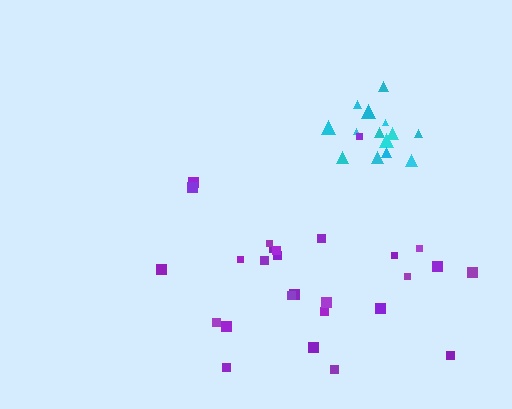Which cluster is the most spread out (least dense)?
Purple.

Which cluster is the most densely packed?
Cyan.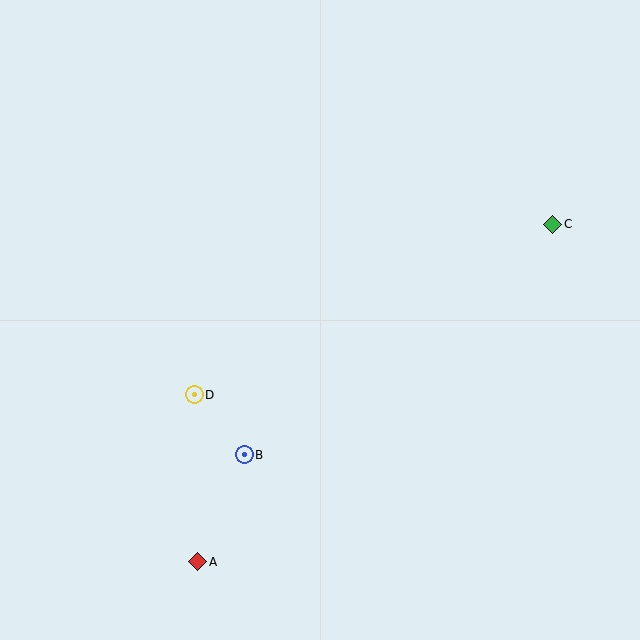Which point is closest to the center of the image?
Point D at (194, 395) is closest to the center.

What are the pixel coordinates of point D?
Point D is at (194, 395).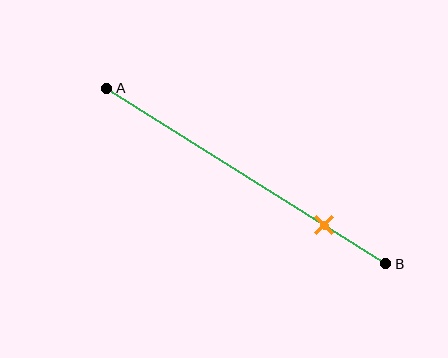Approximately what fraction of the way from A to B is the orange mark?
The orange mark is approximately 80% of the way from A to B.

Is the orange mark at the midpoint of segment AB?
No, the mark is at about 80% from A, not at the 50% midpoint.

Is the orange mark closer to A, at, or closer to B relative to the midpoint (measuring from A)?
The orange mark is closer to point B than the midpoint of segment AB.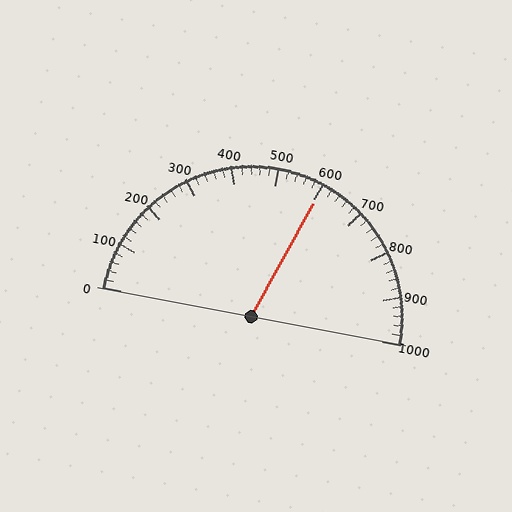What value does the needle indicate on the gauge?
The needle indicates approximately 600.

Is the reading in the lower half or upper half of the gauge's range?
The reading is in the upper half of the range (0 to 1000).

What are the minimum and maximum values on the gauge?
The gauge ranges from 0 to 1000.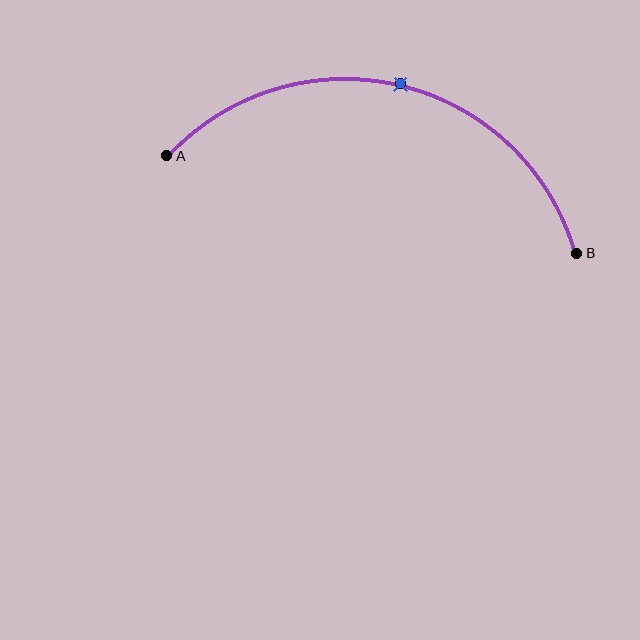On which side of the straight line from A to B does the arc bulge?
The arc bulges above the straight line connecting A and B.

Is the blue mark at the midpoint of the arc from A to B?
Yes. The blue mark lies on the arc at equal arc-length from both A and B — it is the arc midpoint.